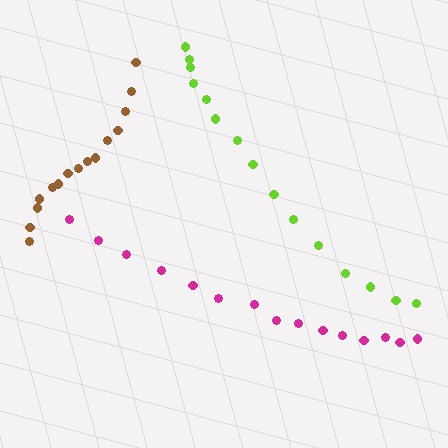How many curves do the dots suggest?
There are 3 distinct paths.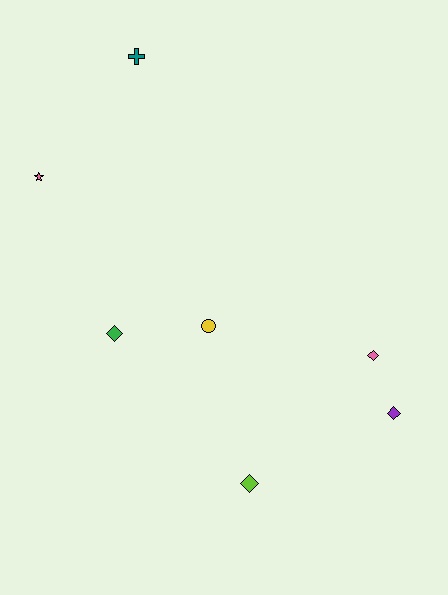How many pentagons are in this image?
There are no pentagons.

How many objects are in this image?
There are 7 objects.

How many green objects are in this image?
There is 1 green object.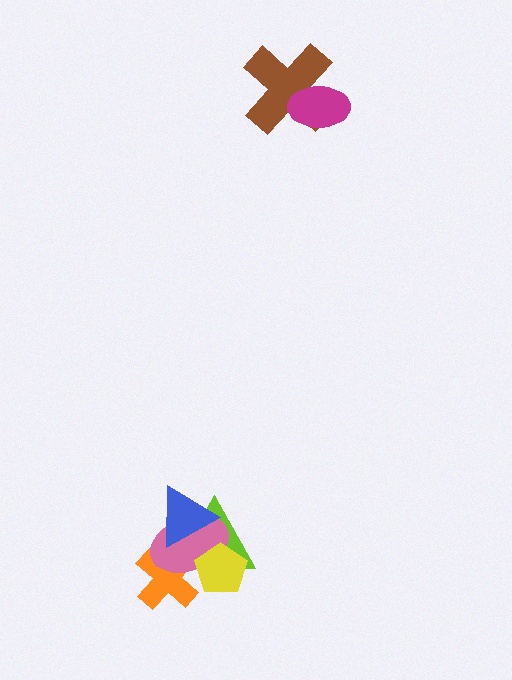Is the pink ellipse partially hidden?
Yes, it is partially covered by another shape.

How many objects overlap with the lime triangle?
4 objects overlap with the lime triangle.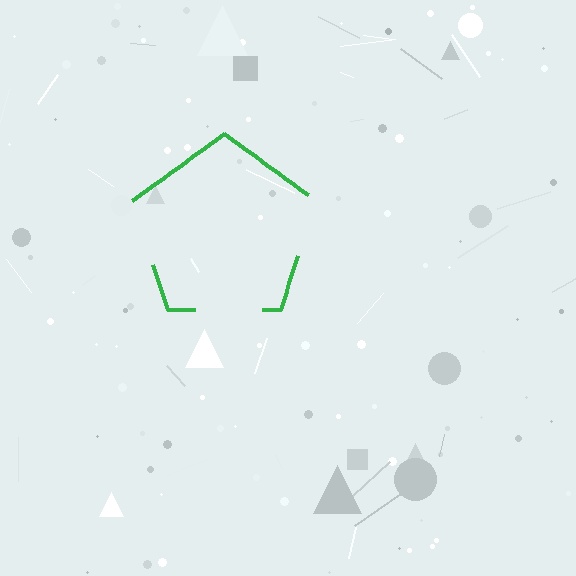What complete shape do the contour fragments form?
The contour fragments form a pentagon.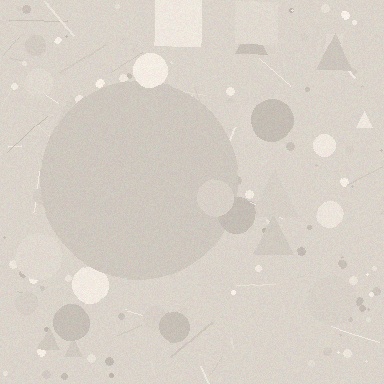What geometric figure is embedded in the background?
A circle is embedded in the background.